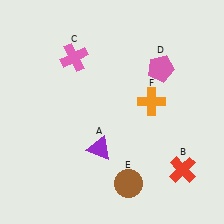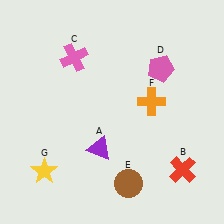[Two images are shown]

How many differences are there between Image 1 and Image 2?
There is 1 difference between the two images.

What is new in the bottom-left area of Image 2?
A yellow star (G) was added in the bottom-left area of Image 2.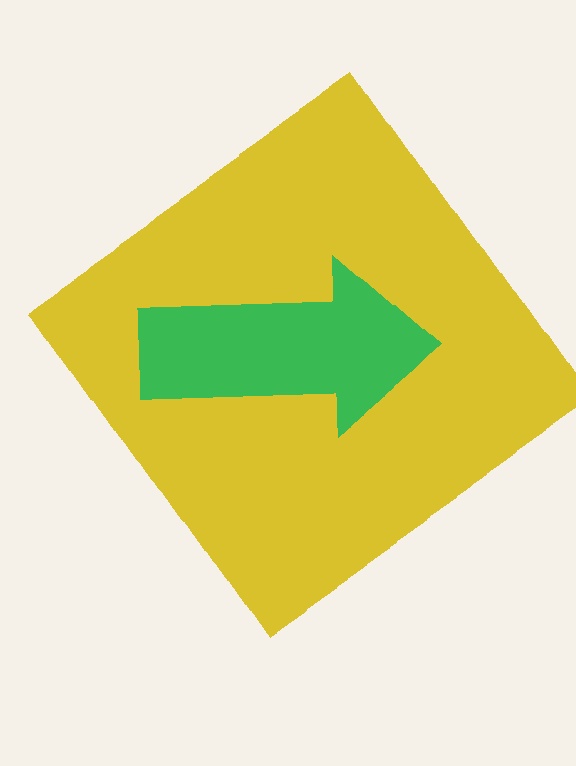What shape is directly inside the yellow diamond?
The green arrow.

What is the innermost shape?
The green arrow.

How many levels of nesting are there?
2.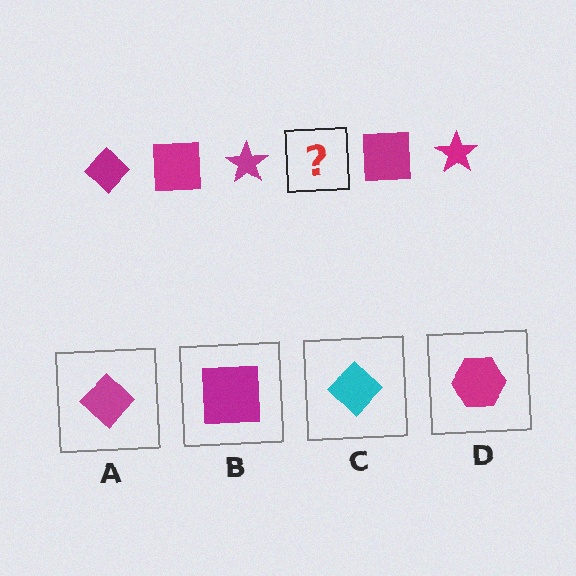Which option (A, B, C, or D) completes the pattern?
A.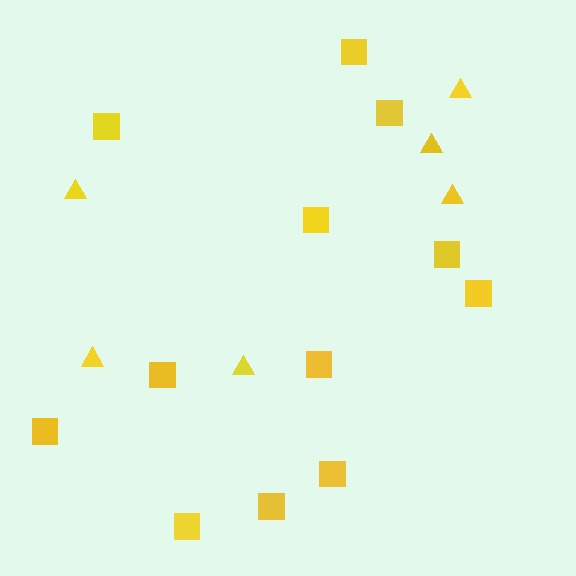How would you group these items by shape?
There are 2 groups: one group of triangles (6) and one group of squares (12).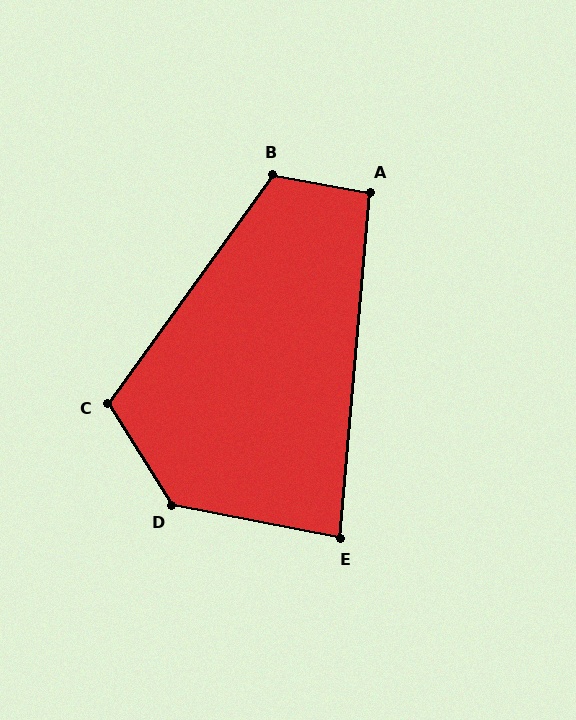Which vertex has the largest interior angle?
D, at approximately 134 degrees.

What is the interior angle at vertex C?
Approximately 112 degrees (obtuse).